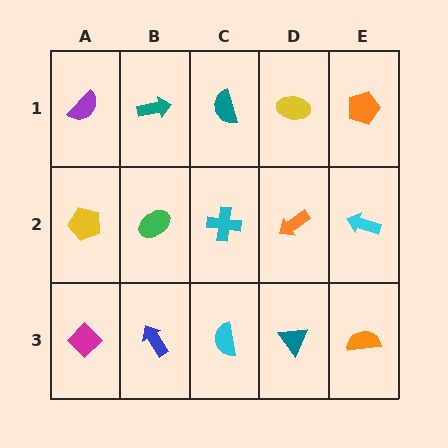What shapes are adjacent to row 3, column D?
An orange arrow (row 2, column D), a cyan semicircle (row 3, column C), an orange semicircle (row 3, column E).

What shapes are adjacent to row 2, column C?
A teal semicircle (row 1, column C), a cyan semicircle (row 3, column C), a green ellipse (row 2, column B), an orange arrow (row 2, column D).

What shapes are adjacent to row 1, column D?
An orange arrow (row 2, column D), a teal semicircle (row 1, column C), an orange pentagon (row 1, column E).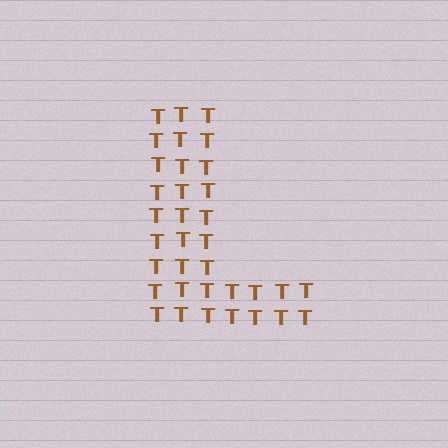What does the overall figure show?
The overall figure shows the letter L.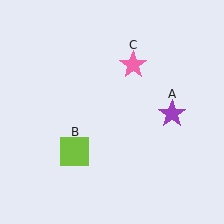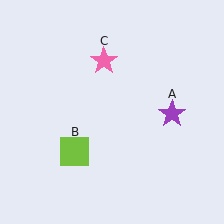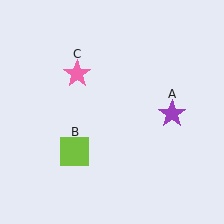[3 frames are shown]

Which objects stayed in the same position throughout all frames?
Purple star (object A) and lime square (object B) remained stationary.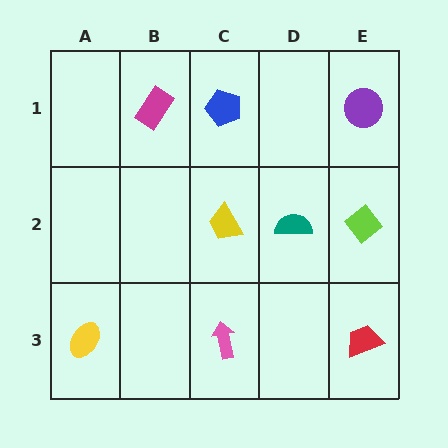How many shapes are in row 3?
3 shapes.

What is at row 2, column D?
A teal semicircle.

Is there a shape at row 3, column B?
No, that cell is empty.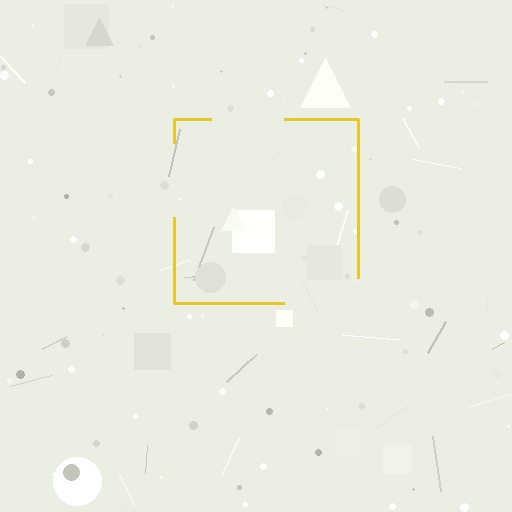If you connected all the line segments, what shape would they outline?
They would outline a square.